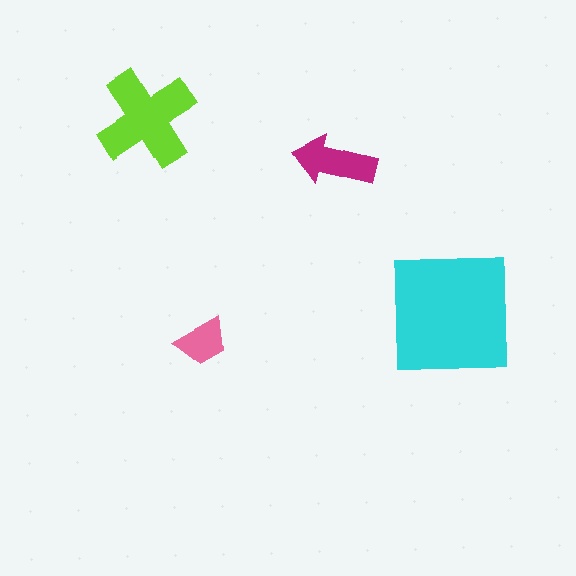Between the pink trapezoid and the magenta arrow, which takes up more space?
The magenta arrow.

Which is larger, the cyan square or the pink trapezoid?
The cyan square.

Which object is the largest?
The cyan square.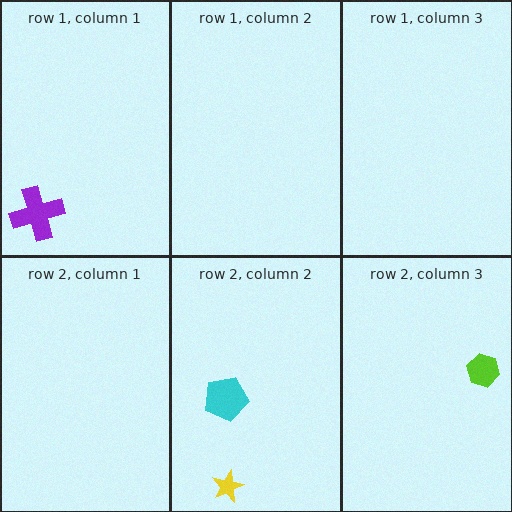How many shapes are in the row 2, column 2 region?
2.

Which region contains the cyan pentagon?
The row 2, column 2 region.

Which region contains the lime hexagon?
The row 2, column 3 region.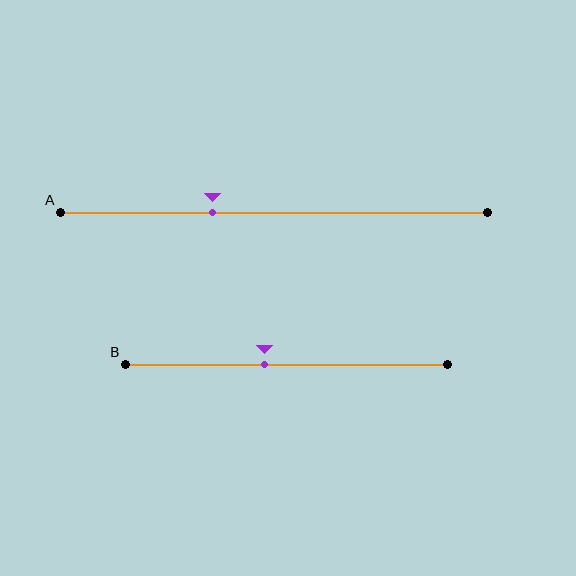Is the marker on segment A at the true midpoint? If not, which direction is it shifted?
No, the marker on segment A is shifted to the left by about 14% of the segment length.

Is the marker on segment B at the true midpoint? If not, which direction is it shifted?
No, the marker on segment B is shifted to the left by about 7% of the segment length.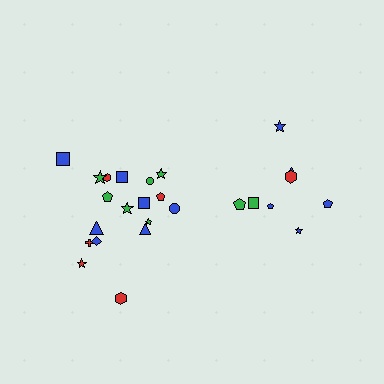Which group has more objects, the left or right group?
The left group.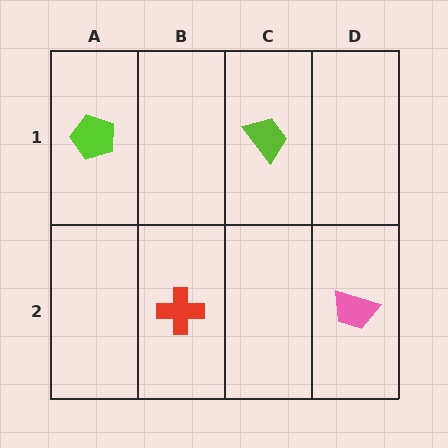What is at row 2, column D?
A pink trapezoid.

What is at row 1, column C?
A lime trapezoid.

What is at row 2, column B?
A red cross.